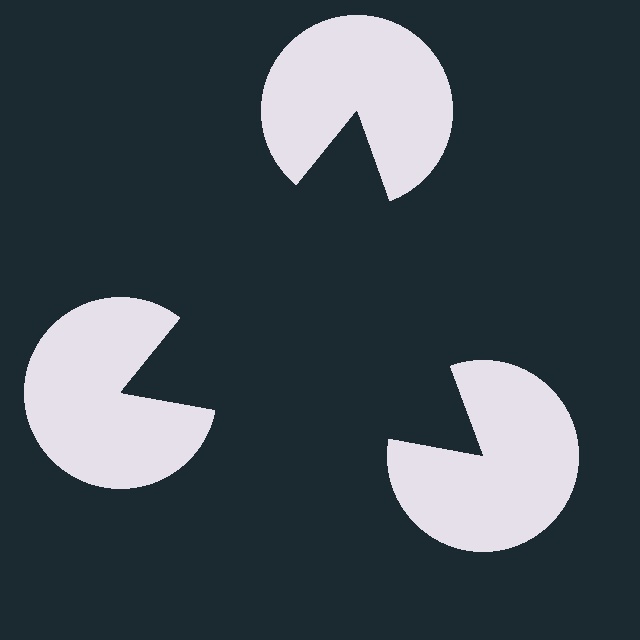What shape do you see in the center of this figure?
An illusory triangle — its edges are inferred from the aligned wedge cuts in the pac-man discs, not physically drawn.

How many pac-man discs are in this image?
There are 3 — one at each vertex of the illusory triangle.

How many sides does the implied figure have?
3 sides.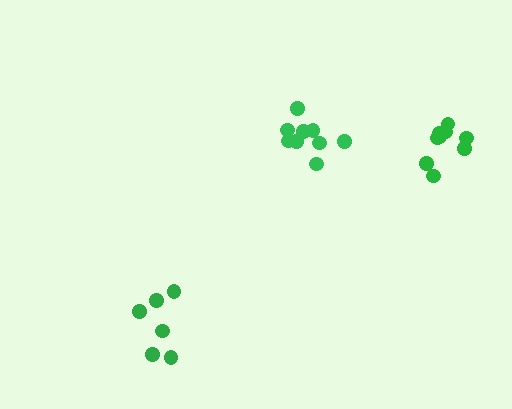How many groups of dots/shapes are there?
There are 3 groups.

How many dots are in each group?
Group 1: 9 dots, Group 2: 9 dots, Group 3: 6 dots (24 total).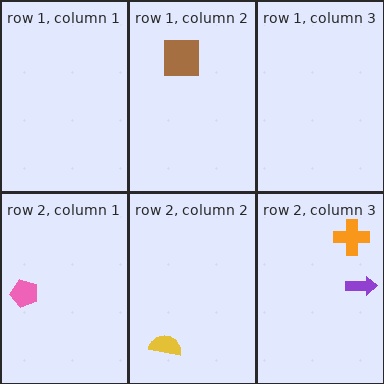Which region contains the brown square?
The row 1, column 2 region.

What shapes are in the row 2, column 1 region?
The pink pentagon.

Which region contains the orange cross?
The row 2, column 3 region.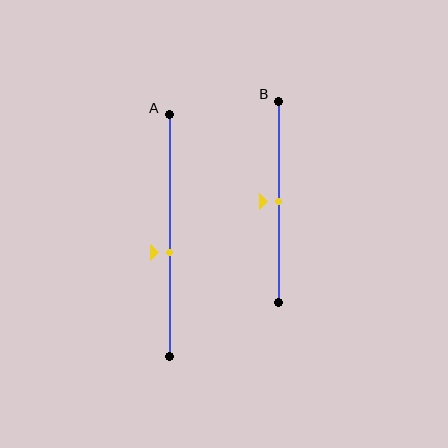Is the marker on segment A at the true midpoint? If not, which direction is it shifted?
No, the marker on segment A is shifted downward by about 7% of the segment length.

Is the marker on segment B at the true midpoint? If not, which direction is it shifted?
Yes, the marker on segment B is at the true midpoint.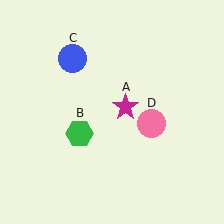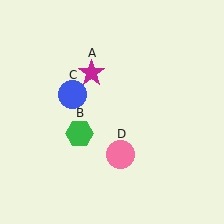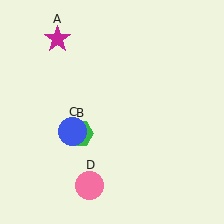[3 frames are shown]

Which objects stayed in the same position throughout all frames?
Green hexagon (object B) remained stationary.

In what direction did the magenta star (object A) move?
The magenta star (object A) moved up and to the left.